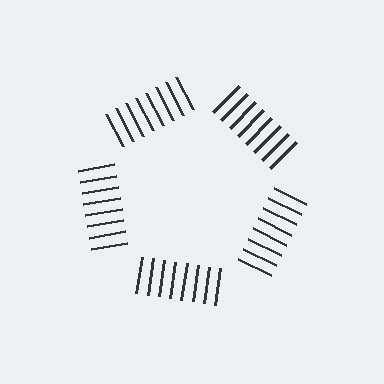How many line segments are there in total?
40 — 8 along each of the 5 edges.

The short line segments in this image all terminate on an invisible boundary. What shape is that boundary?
An illusory pentagon — the line segments terminate on its edges but no continuous stroke is drawn.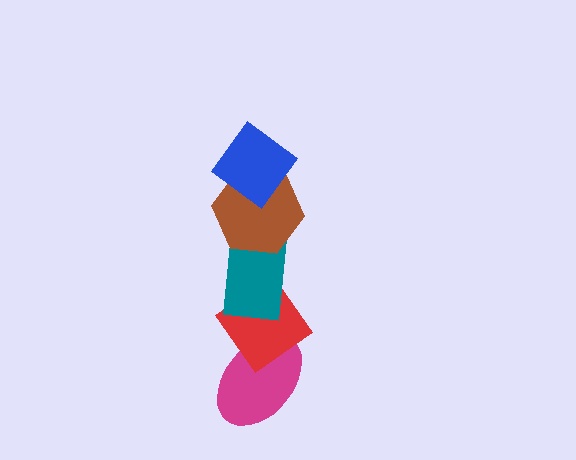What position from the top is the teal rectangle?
The teal rectangle is 3rd from the top.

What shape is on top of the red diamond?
The teal rectangle is on top of the red diamond.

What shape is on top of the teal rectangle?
The brown hexagon is on top of the teal rectangle.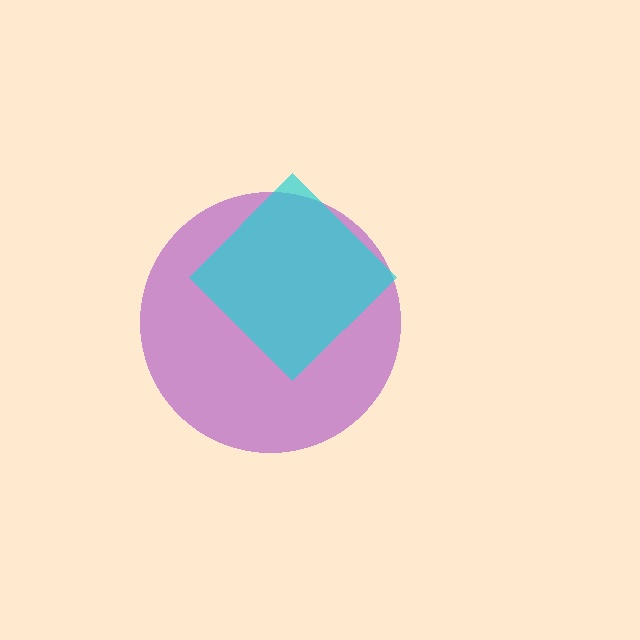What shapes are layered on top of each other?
The layered shapes are: a purple circle, a cyan diamond.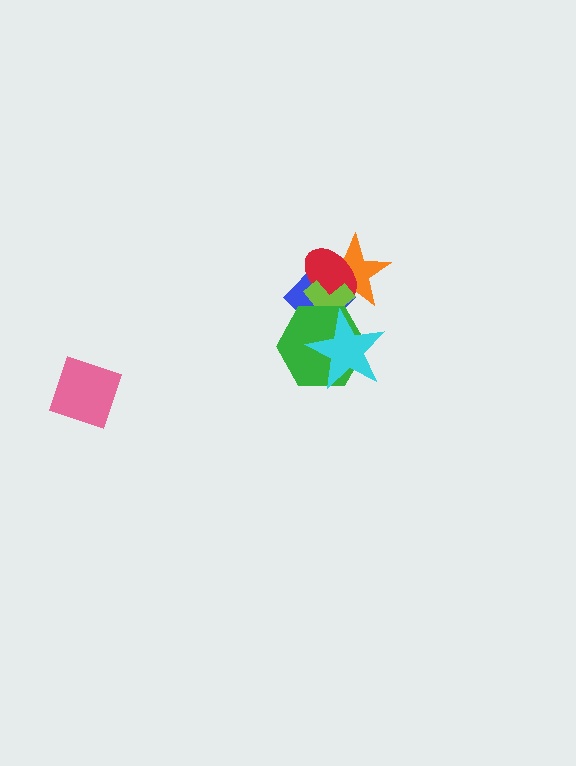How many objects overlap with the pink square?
0 objects overlap with the pink square.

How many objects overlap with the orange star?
3 objects overlap with the orange star.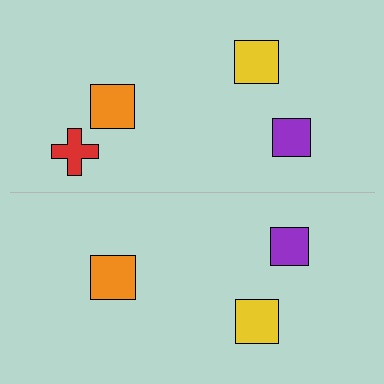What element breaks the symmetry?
A red cross is missing from the bottom side.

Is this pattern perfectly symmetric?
No, the pattern is not perfectly symmetric. A red cross is missing from the bottom side.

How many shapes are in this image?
There are 7 shapes in this image.